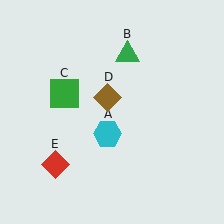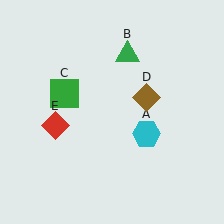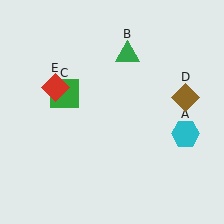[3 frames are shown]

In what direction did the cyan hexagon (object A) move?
The cyan hexagon (object A) moved right.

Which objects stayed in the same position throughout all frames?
Green triangle (object B) and green square (object C) remained stationary.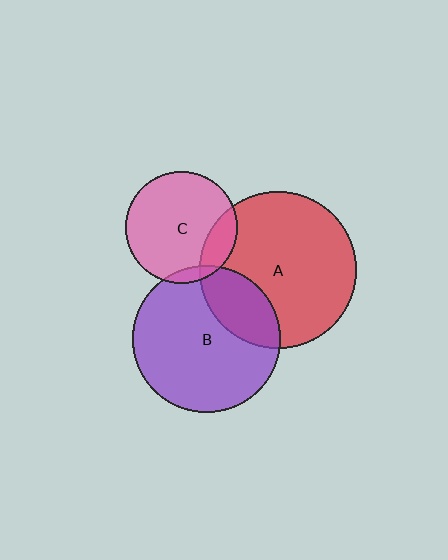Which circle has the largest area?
Circle A (red).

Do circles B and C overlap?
Yes.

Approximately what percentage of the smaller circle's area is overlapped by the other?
Approximately 5%.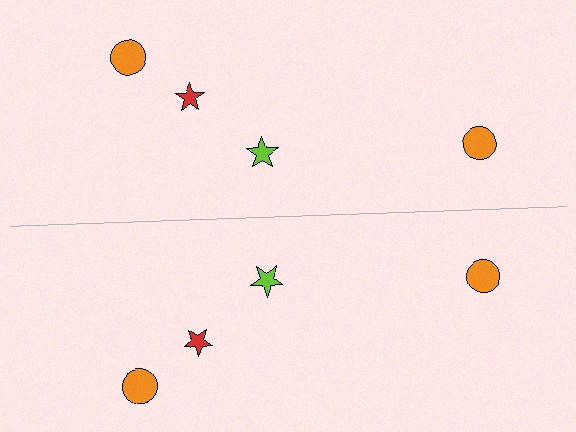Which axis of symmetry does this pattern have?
The pattern has a horizontal axis of symmetry running through the center of the image.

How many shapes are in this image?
There are 8 shapes in this image.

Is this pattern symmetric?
Yes, this pattern has bilateral (reflection) symmetry.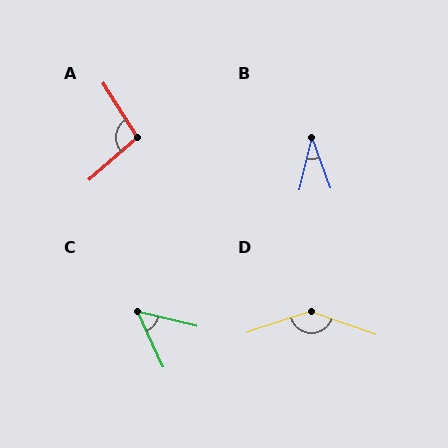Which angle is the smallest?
B, at approximately 33 degrees.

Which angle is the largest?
D, at approximately 142 degrees.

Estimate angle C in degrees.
Approximately 52 degrees.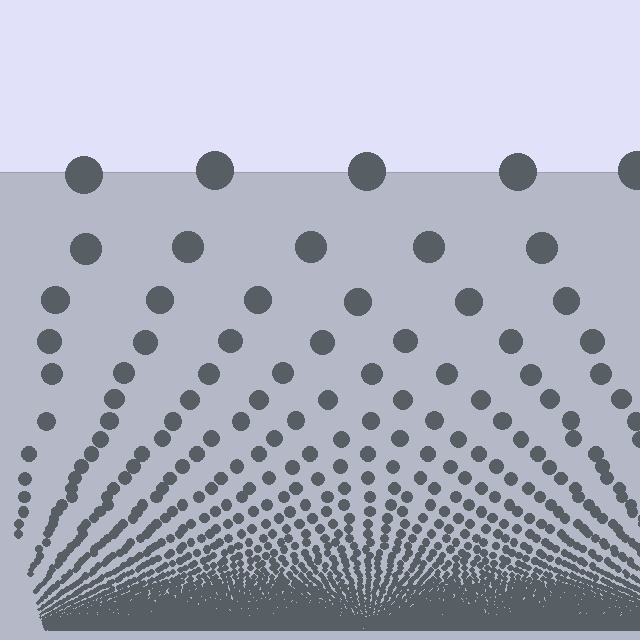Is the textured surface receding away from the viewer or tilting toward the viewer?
The surface appears to tilt toward the viewer. Texture elements get larger and sparser toward the top.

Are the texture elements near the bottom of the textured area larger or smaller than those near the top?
Smaller. The gradient is inverted — elements near the bottom are smaller and denser.